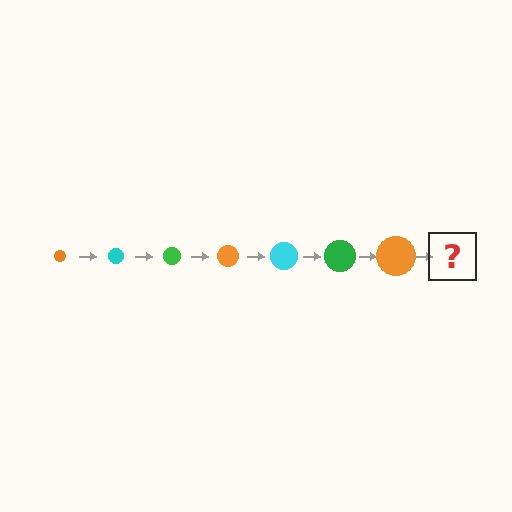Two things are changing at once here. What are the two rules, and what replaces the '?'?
The two rules are that the circle grows larger each step and the color cycles through orange, cyan, and green. The '?' should be a cyan circle, larger than the previous one.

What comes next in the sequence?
The next element should be a cyan circle, larger than the previous one.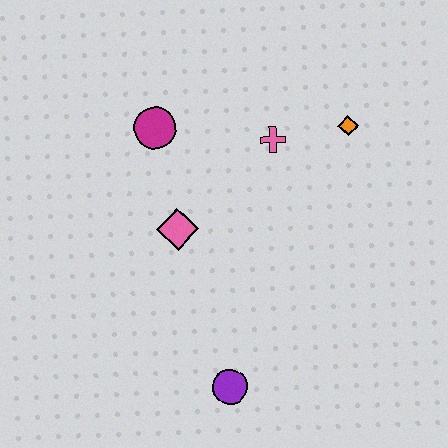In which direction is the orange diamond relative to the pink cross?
The orange diamond is to the right of the pink cross.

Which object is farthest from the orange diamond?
The purple circle is farthest from the orange diamond.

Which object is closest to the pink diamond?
The magenta circle is closest to the pink diamond.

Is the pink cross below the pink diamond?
No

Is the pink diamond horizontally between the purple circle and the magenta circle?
Yes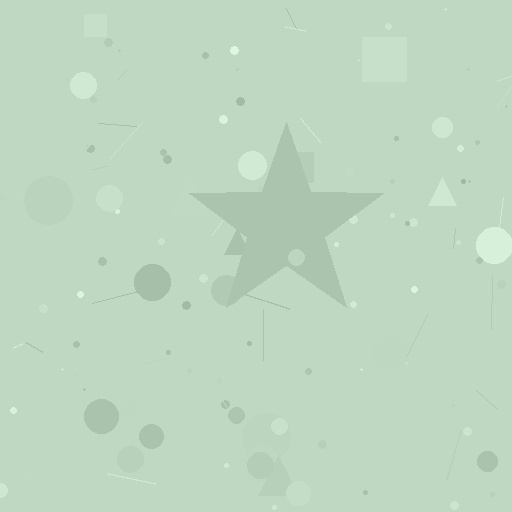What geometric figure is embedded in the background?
A star is embedded in the background.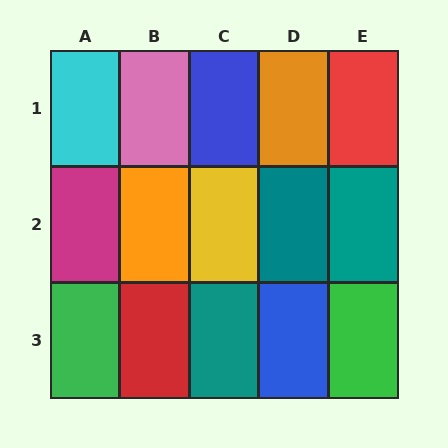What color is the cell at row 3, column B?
Red.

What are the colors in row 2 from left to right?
Magenta, orange, yellow, teal, teal.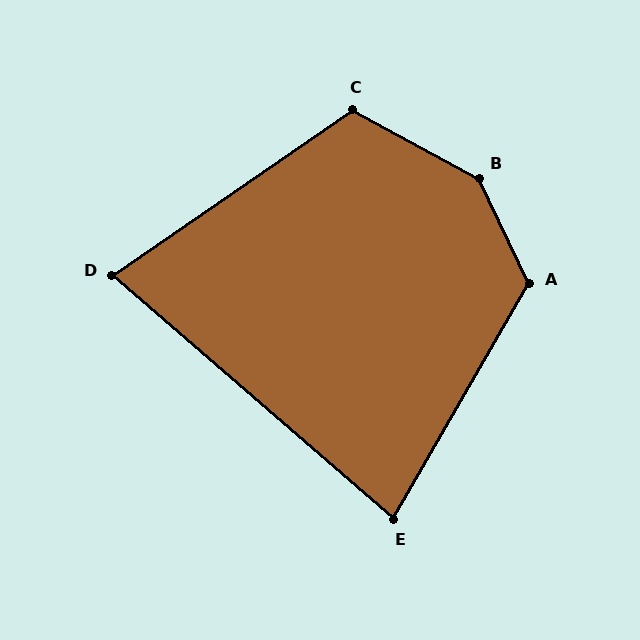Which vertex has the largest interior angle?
B, at approximately 144 degrees.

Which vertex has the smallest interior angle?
D, at approximately 75 degrees.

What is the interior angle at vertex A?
Approximately 124 degrees (obtuse).